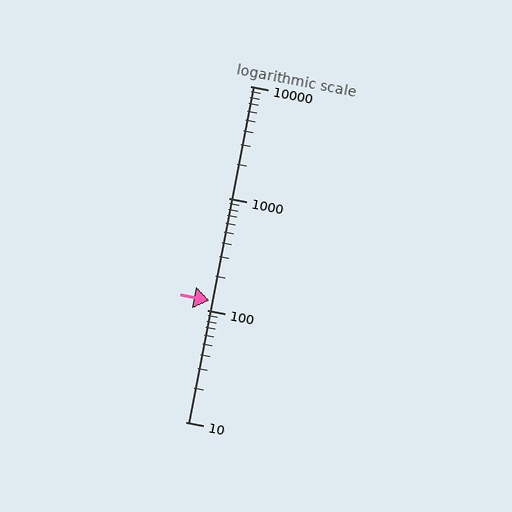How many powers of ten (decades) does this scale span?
The scale spans 3 decades, from 10 to 10000.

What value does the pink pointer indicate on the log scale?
The pointer indicates approximately 120.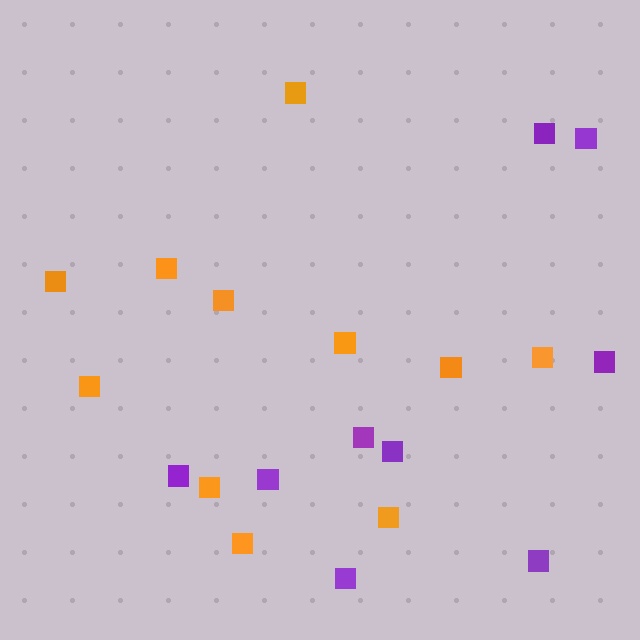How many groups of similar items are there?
There are 2 groups: one group of orange squares (11) and one group of purple squares (9).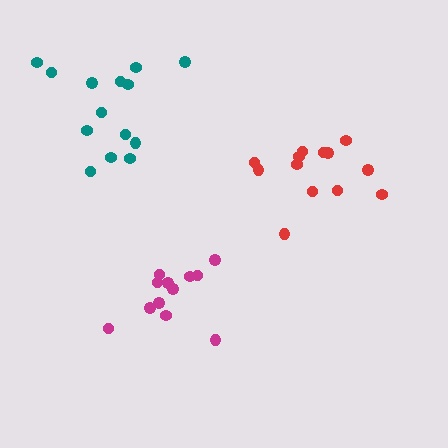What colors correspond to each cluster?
The clusters are colored: red, magenta, teal.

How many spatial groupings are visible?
There are 3 spatial groupings.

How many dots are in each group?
Group 1: 13 dots, Group 2: 12 dots, Group 3: 14 dots (39 total).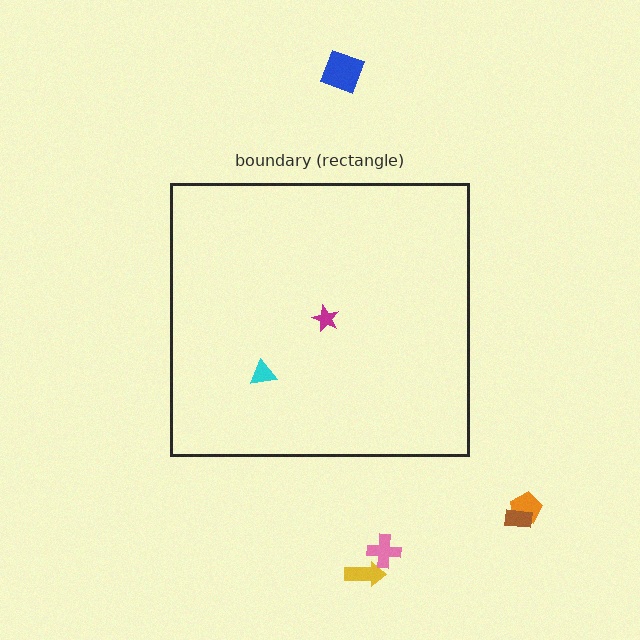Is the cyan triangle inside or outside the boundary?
Inside.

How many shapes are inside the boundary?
2 inside, 5 outside.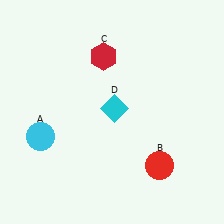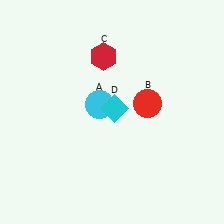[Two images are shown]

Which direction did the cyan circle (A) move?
The cyan circle (A) moved right.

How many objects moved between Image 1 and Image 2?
2 objects moved between the two images.